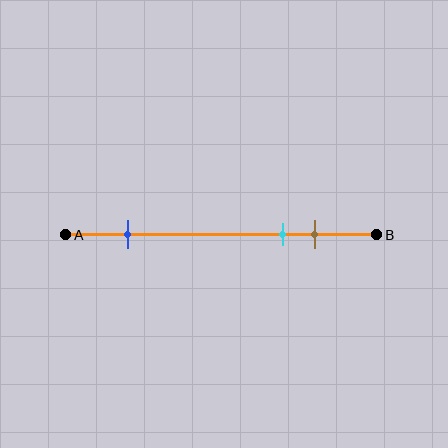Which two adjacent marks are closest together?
The cyan and brown marks are the closest adjacent pair.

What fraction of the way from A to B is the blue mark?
The blue mark is approximately 20% (0.2) of the way from A to B.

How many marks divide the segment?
There are 3 marks dividing the segment.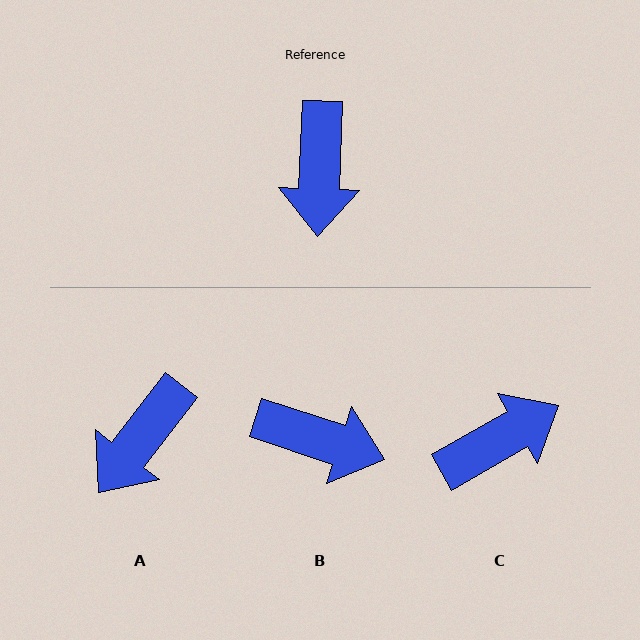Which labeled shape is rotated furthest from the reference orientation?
C, about 122 degrees away.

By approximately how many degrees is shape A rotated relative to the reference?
Approximately 36 degrees clockwise.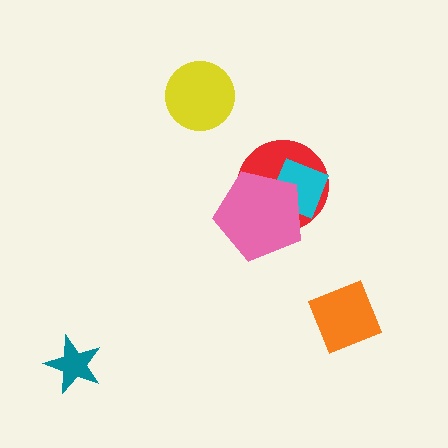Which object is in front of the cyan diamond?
The pink pentagon is in front of the cyan diamond.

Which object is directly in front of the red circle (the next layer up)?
The cyan diamond is directly in front of the red circle.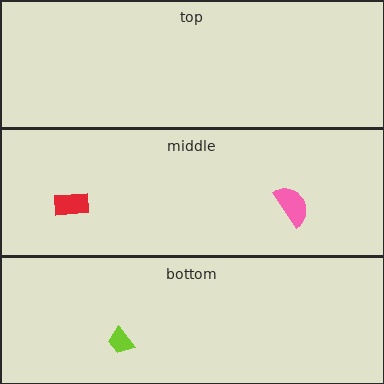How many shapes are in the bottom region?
1.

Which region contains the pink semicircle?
The middle region.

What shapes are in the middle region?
The red rectangle, the pink semicircle.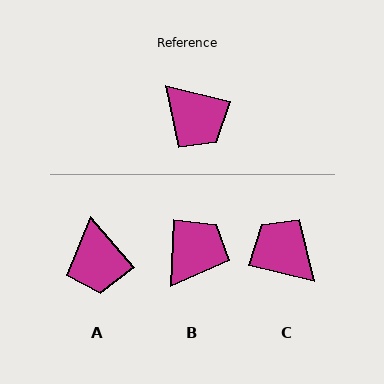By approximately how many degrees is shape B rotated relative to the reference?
Approximately 102 degrees counter-clockwise.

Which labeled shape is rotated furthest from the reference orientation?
C, about 179 degrees away.